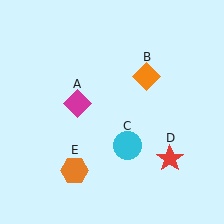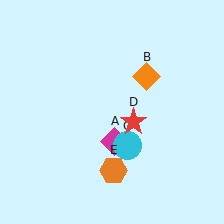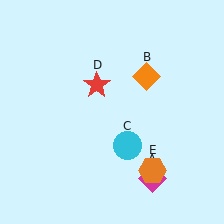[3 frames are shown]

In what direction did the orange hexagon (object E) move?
The orange hexagon (object E) moved right.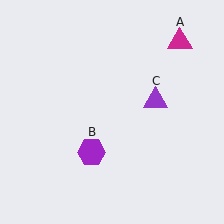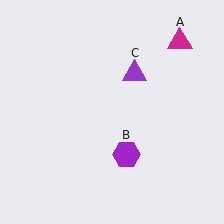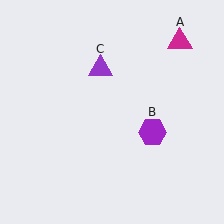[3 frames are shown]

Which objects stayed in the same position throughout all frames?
Magenta triangle (object A) remained stationary.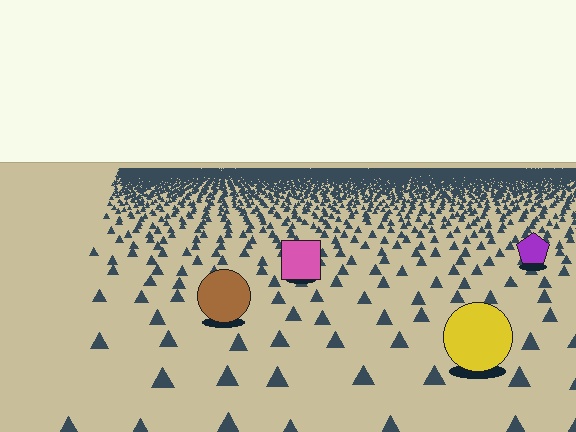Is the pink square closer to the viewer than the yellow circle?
No. The yellow circle is closer — you can tell from the texture gradient: the ground texture is coarser near it.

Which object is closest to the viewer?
The yellow circle is closest. The texture marks near it are larger and more spread out.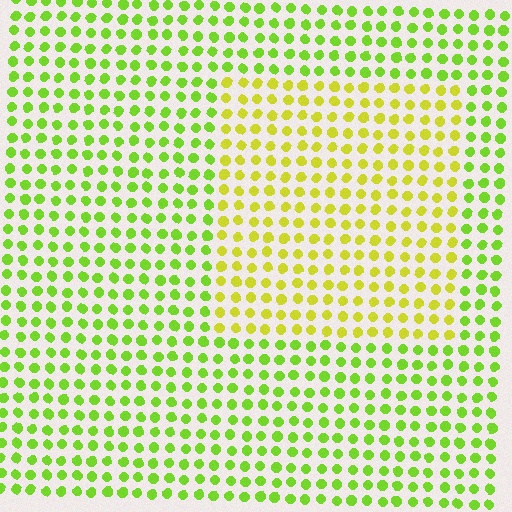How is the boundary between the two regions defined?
The boundary is defined purely by a slight shift in hue (about 31 degrees). Spacing, size, and orientation are identical on both sides.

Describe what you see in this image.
The image is filled with small lime elements in a uniform arrangement. A rectangle-shaped region is visible where the elements are tinted to a slightly different hue, forming a subtle color boundary.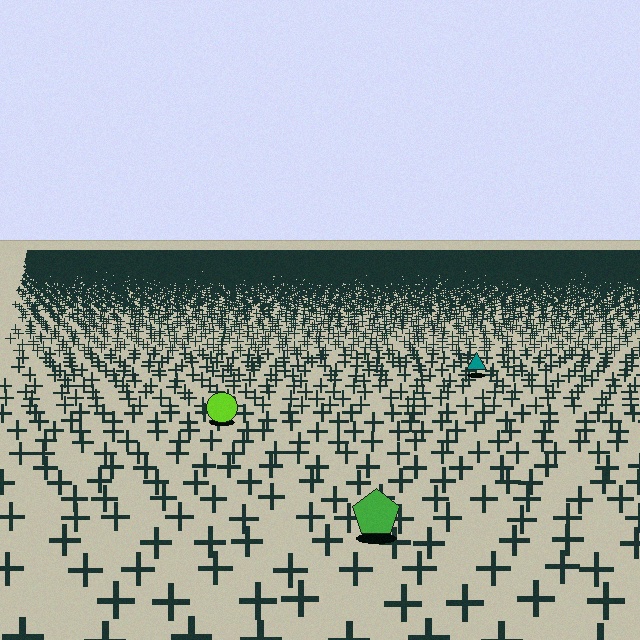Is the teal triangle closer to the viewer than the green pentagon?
No. The green pentagon is closer — you can tell from the texture gradient: the ground texture is coarser near it.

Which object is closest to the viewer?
The green pentagon is closest. The texture marks near it are larger and more spread out.